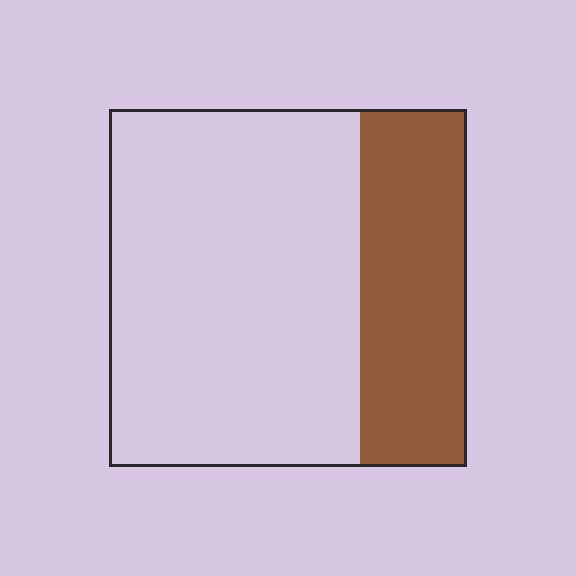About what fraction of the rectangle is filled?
About one third (1/3).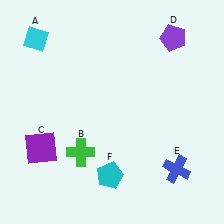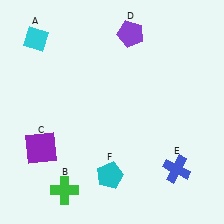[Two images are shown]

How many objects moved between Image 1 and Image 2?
2 objects moved between the two images.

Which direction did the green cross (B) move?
The green cross (B) moved down.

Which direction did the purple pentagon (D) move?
The purple pentagon (D) moved left.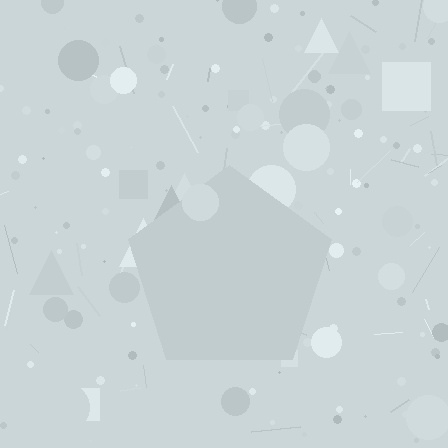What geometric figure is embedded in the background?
A pentagon is embedded in the background.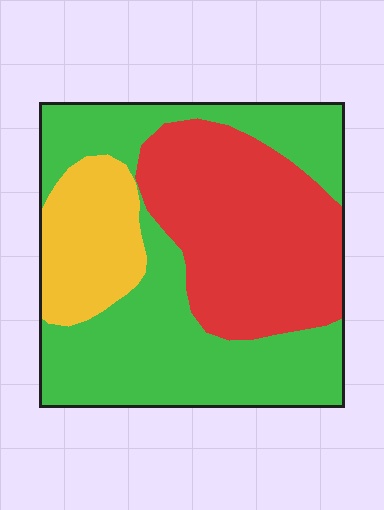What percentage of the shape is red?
Red takes up about three eighths (3/8) of the shape.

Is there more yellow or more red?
Red.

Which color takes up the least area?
Yellow, at roughly 15%.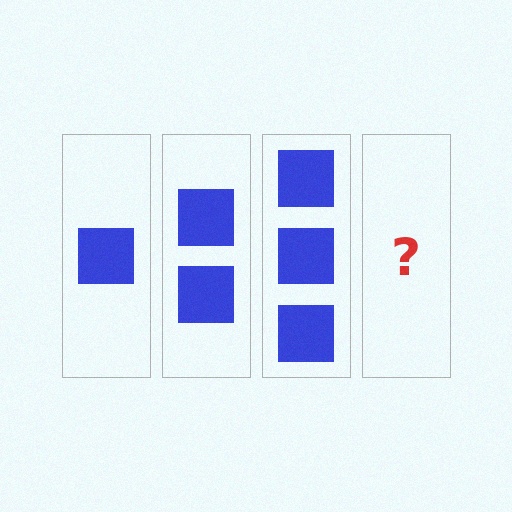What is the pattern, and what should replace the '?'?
The pattern is that each step adds one more square. The '?' should be 4 squares.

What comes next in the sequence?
The next element should be 4 squares.